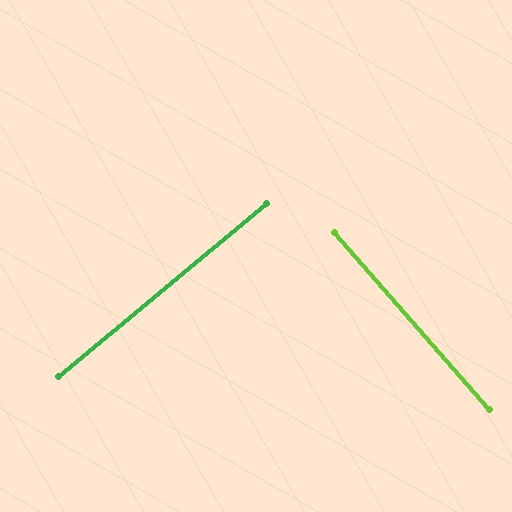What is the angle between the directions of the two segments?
Approximately 89 degrees.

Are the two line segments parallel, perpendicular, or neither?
Perpendicular — they meet at approximately 89°.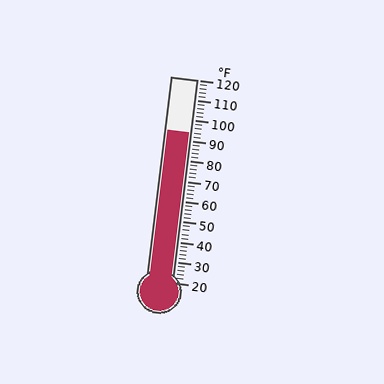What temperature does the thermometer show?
The thermometer shows approximately 94°F.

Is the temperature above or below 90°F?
The temperature is above 90°F.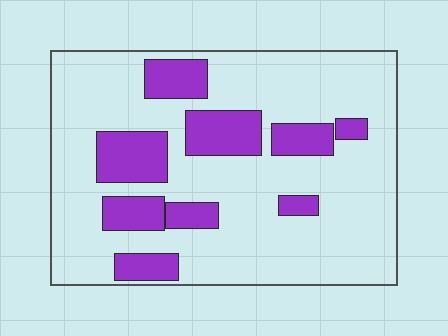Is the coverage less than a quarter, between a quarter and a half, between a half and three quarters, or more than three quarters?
Less than a quarter.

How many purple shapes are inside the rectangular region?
9.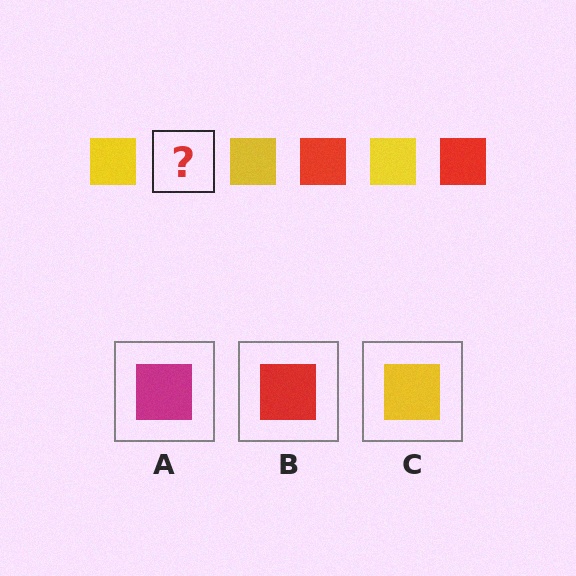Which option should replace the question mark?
Option B.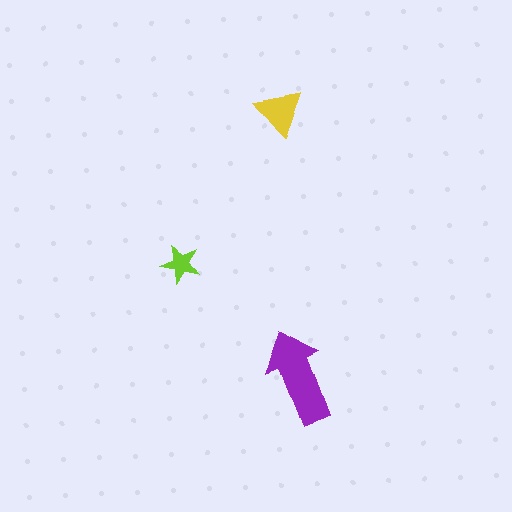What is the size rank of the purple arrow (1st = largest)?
1st.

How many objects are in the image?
There are 3 objects in the image.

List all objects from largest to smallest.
The purple arrow, the yellow triangle, the lime star.